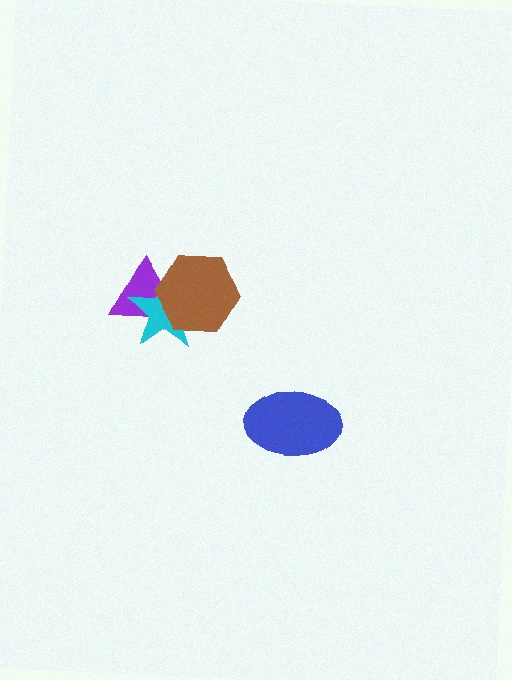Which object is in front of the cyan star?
The brown hexagon is in front of the cyan star.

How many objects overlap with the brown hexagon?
2 objects overlap with the brown hexagon.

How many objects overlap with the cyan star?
2 objects overlap with the cyan star.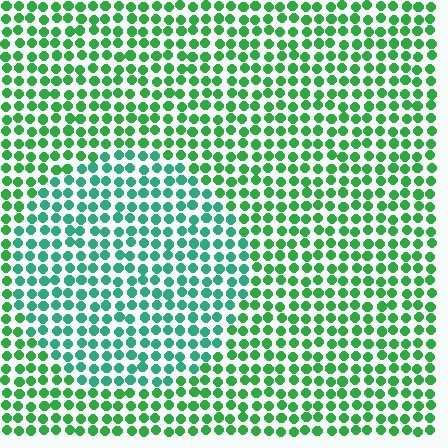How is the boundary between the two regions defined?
The boundary is defined purely by a slight shift in hue (about 30 degrees). Spacing, size, and orientation are identical on both sides.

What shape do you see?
I see a circle.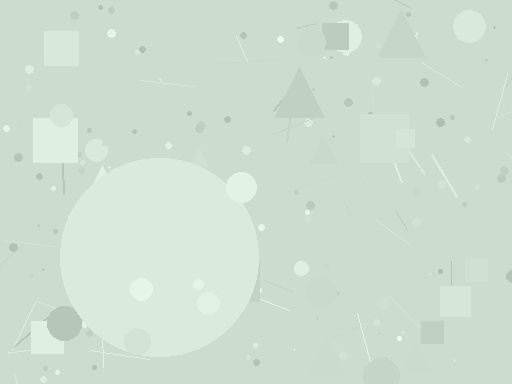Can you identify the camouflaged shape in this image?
The camouflaged shape is a circle.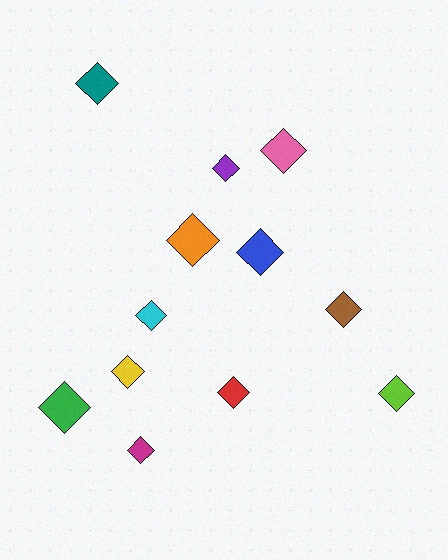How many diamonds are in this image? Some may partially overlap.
There are 12 diamonds.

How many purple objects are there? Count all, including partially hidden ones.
There is 1 purple object.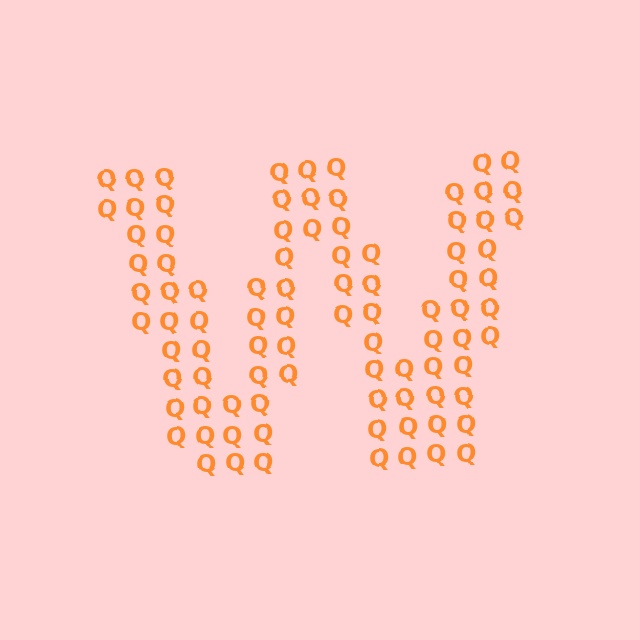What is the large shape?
The large shape is the letter W.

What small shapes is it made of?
It is made of small letter Q's.